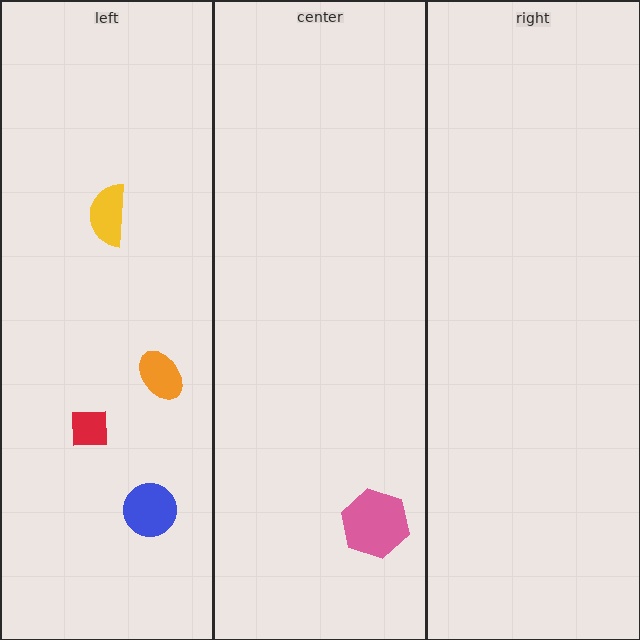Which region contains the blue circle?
The left region.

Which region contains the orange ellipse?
The left region.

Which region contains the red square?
The left region.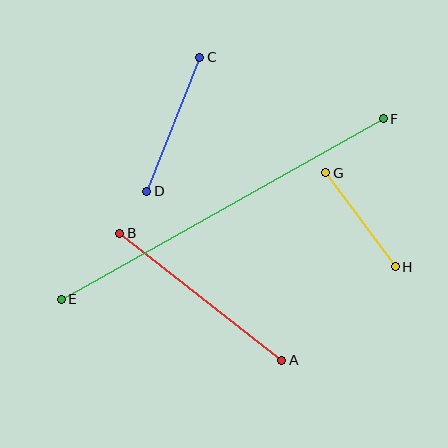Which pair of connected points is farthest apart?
Points E and F are farthest apart.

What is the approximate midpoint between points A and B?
The midpoint is at approximately (201, 297) pixels.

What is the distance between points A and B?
The distance is approximately 206 pixels.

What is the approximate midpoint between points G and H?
The midpoint is at approximately (361, 220) pixels.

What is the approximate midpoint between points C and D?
The midpoint is at approximately (173, 124) pixels.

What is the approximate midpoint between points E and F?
The midpoint is at approximately (222, 209) pixels.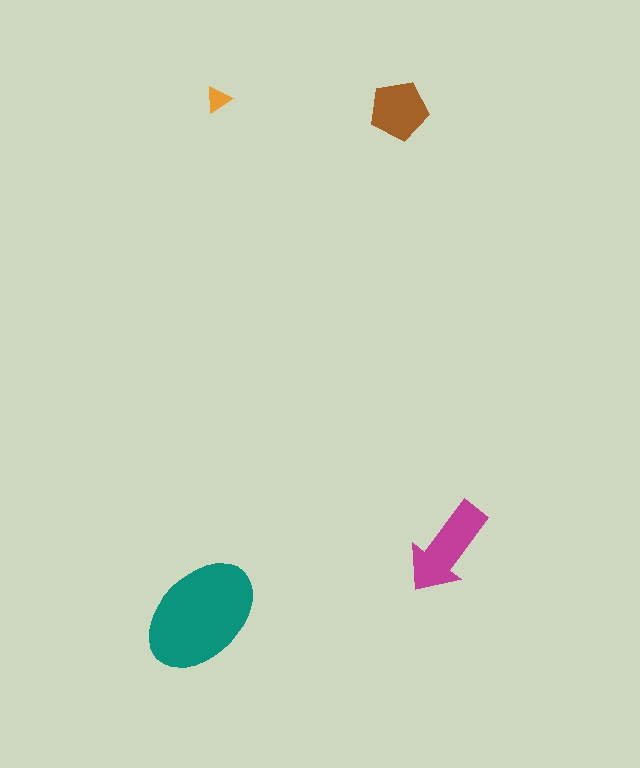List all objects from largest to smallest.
The teal ellipse, the magenta arrow, the brown pentagon, the orange triangle.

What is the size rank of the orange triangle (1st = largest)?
4th.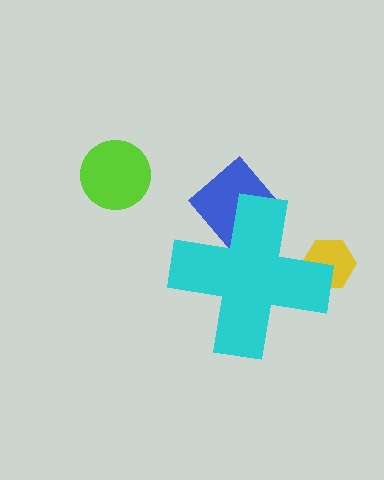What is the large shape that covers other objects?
A cyan cross.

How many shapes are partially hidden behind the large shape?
2 shapes are partially hidden.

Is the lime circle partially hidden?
No, the lime circle is fully visible.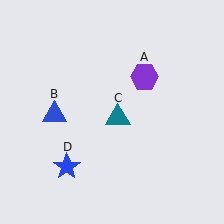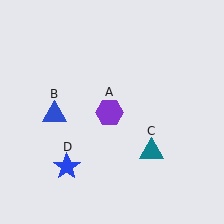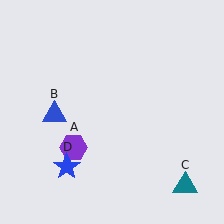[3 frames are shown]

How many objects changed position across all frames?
2 objects changed position: purple hexagon (object A), teal triangle (object C).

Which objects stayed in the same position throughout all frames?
Blue triangle (object B) and blue star (object D) remained stationary.